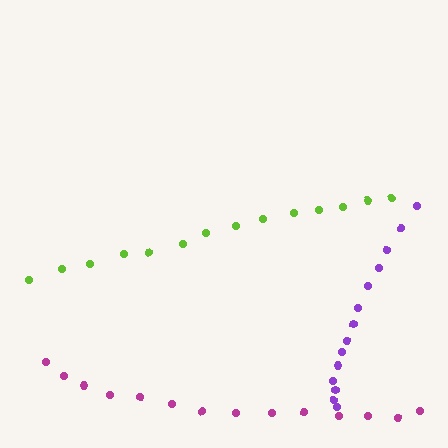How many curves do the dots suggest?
There are 3 distinct paths.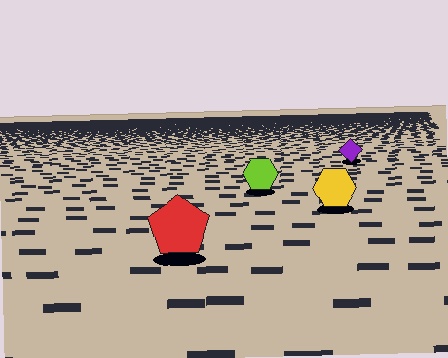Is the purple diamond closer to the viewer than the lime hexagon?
No. The lime hexagon is closer — you can tell from the texture gradient: the ground texture is coarser near it.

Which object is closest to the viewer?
The red pentagon is closest. The texture marks near it are larger and more spread out.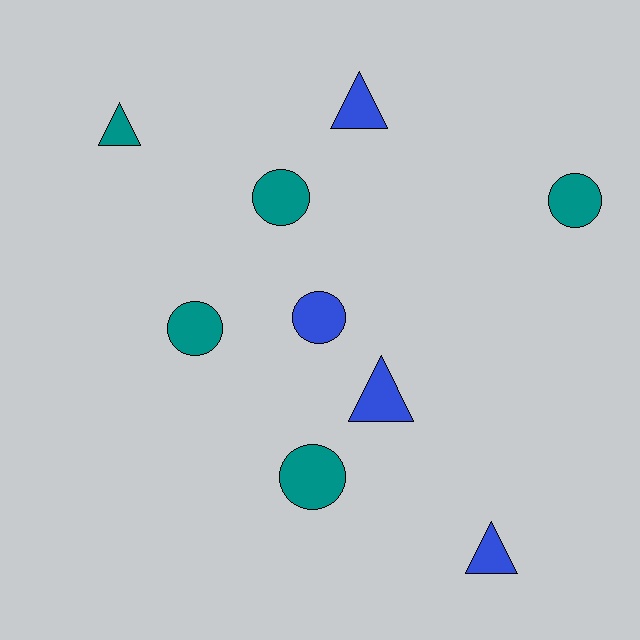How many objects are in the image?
There are 9 objects.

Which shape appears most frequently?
Circle, with 5 objects.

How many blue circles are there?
There is 1 blue circle.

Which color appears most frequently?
Teal, with 5 objects.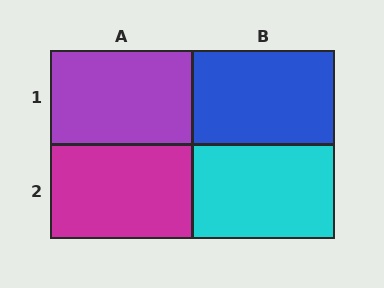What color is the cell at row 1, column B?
Blue.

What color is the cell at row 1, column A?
Purple.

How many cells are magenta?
1 cell is magenta.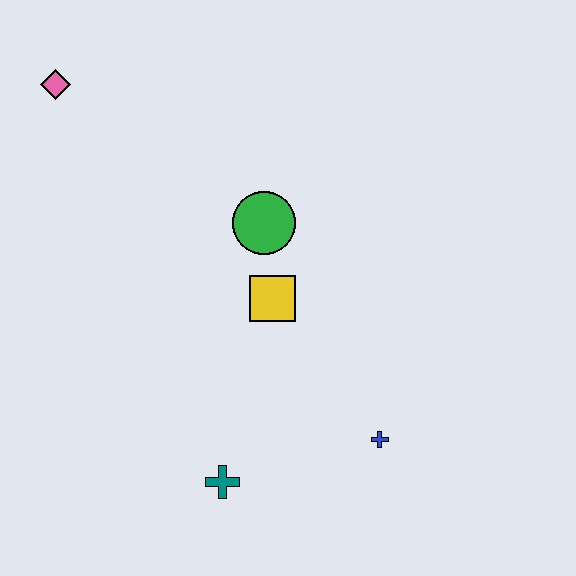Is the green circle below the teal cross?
No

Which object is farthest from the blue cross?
The pink diamond is farthest from the blue cross.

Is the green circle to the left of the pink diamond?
No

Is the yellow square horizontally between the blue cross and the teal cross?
Yes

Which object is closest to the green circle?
The yellow square is closest to the green circle.